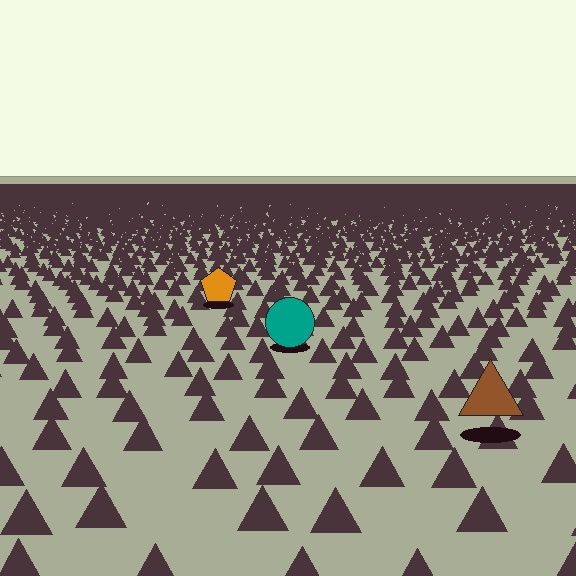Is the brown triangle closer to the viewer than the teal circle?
Yes. The brown triangle is closer — you can tell from the texture gradient: the ground texture is coarser near it.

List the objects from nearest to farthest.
From nearest to farthest: the brown triangle, the teal circle, the orange pentagon.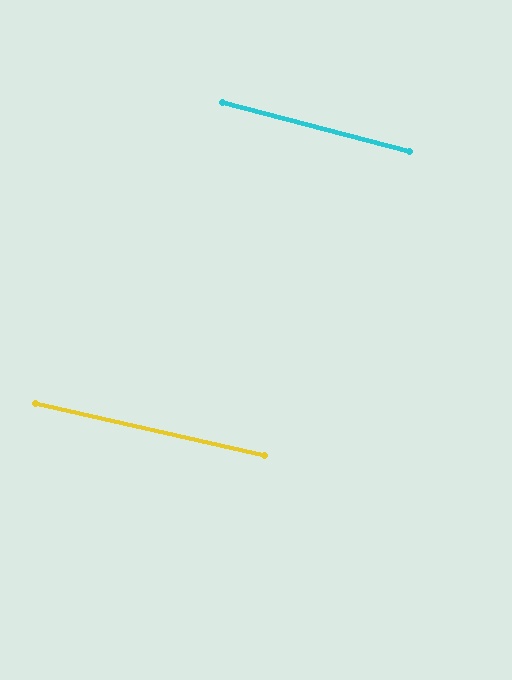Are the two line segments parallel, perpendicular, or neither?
Parallel — their directions differ by only 1.8°.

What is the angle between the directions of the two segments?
Approximately 2 degrees.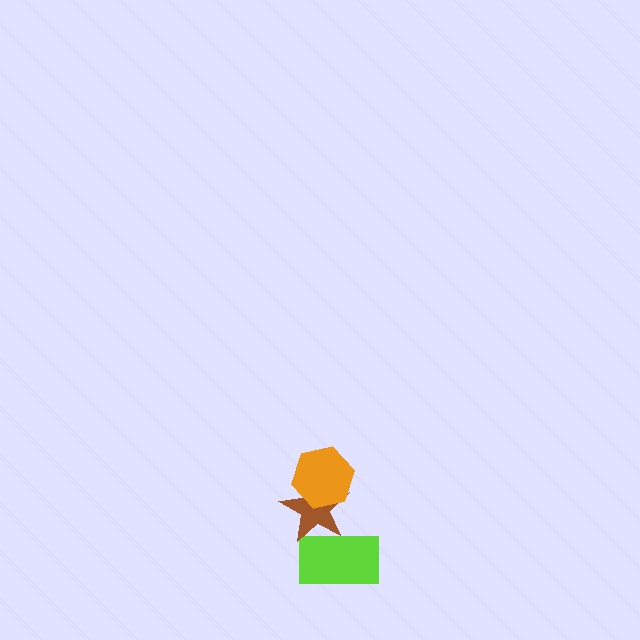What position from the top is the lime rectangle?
The lime rectangle is 3rd from the top.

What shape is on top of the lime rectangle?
The brown star is on top of the lime rectangle.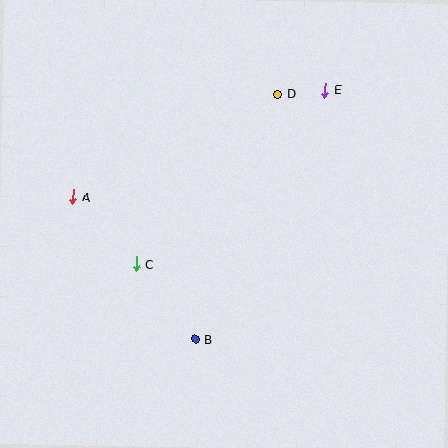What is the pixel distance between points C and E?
The distance between C and E is 257 pixels.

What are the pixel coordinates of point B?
Point B is at (195, 339).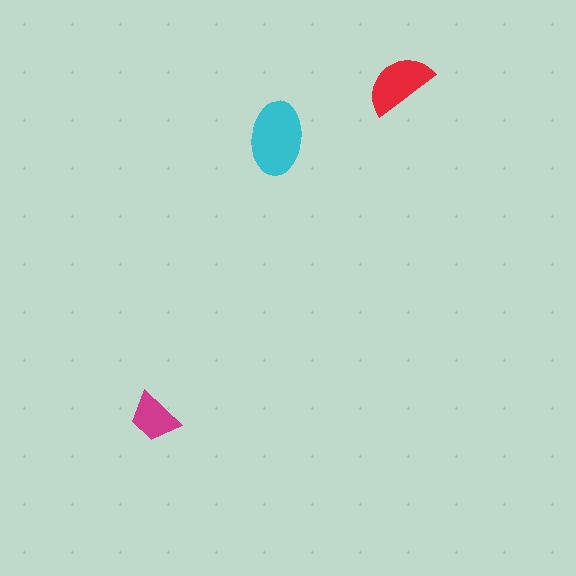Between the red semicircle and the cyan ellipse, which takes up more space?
The cyan ellipse.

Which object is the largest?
The cyan ellipse.